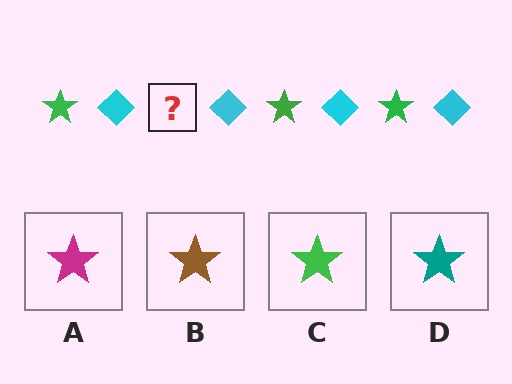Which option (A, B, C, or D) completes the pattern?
C.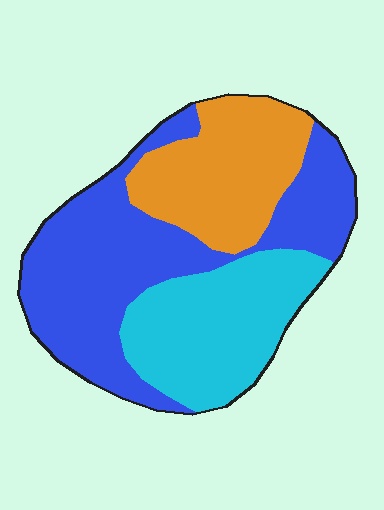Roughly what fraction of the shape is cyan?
Cyan takes up between a quarter and a half of the shape.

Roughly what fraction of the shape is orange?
Orange covers roughly 25% of the shape.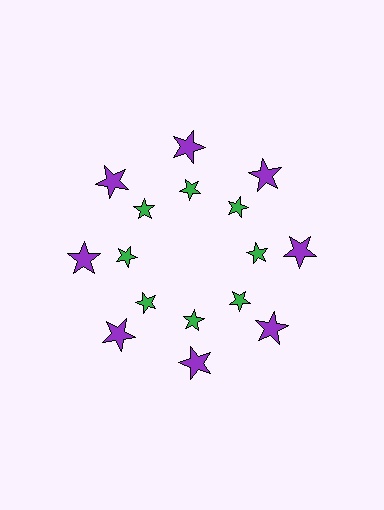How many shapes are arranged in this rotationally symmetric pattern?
There are 16 shapes, arranged in 8 groups of 2.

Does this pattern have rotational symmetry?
Yes, this pattern has 8-fold rotational symmetry. It looks the same after rotating 45 degrees around the center.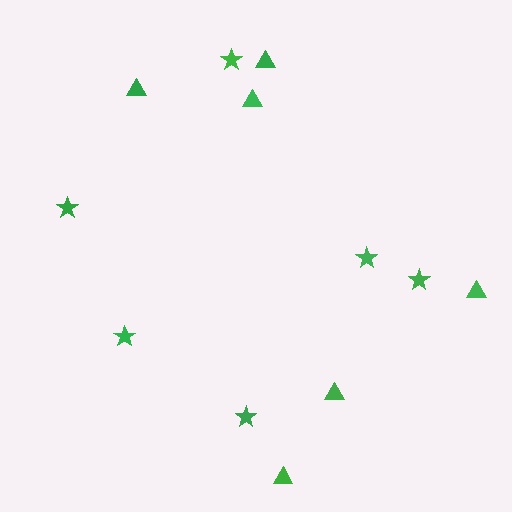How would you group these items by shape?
There are 2 groups: one group of stars (6) and one group of triangles (6).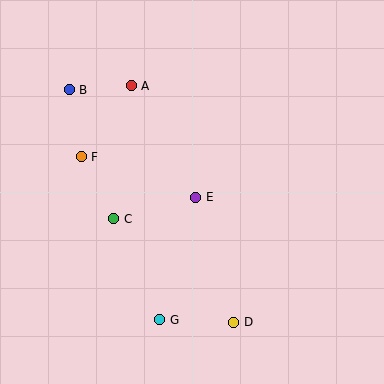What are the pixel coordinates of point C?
Point C is at (114, 219).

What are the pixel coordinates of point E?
Point E is at (196, 197).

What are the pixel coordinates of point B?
Point B is at (69, 90).